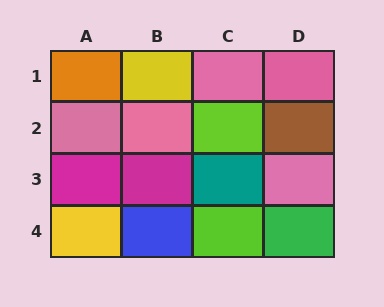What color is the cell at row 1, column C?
Pink.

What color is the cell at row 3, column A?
Magenta.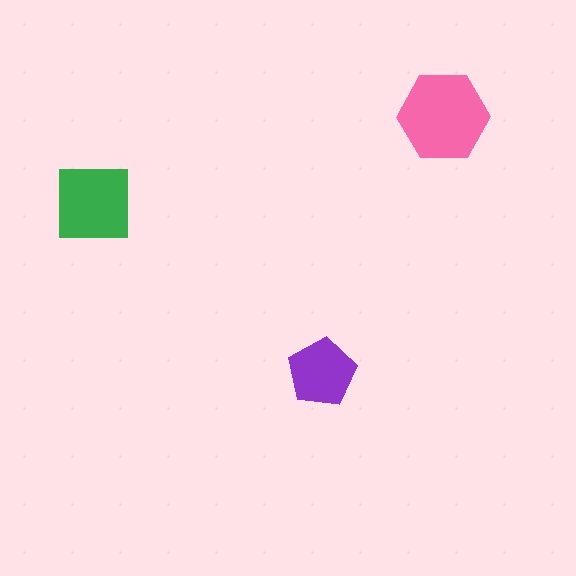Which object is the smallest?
The purple pentagon.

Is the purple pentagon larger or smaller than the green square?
Smaller.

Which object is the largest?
The pink hexagon.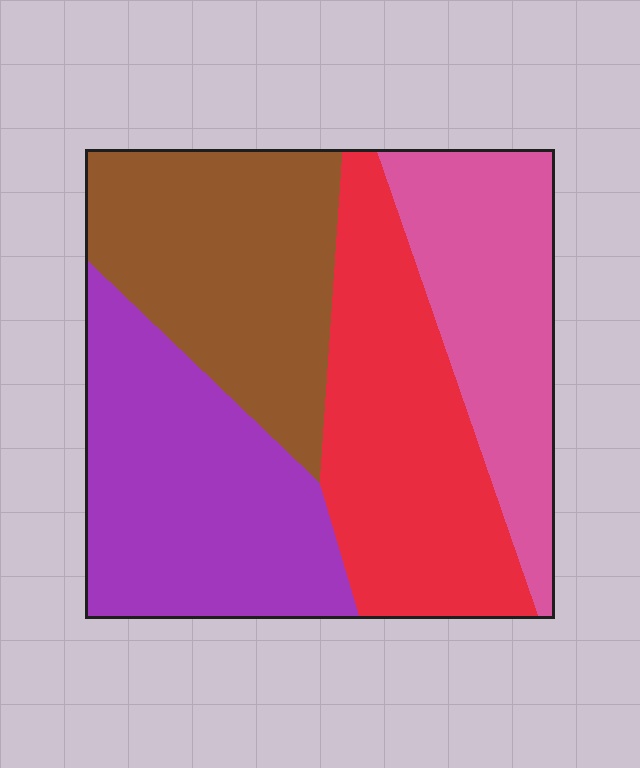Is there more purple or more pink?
Purple.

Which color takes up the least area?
Pink, at roughly 20%.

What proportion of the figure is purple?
Purple takes up about one quarter (1/4) of the figure.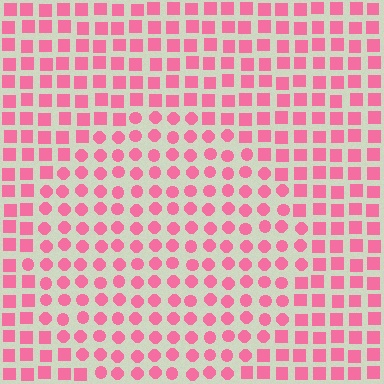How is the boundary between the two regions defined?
The boundary is defined by a change in element shape: circles inside vs. squares outside. All elements share the same color and spacing.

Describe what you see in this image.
The image is filled with small pink elements arranged in a uniform grid. A circle-shaped region contains circles, while the surrounding area contains squares. The boundary is defined purely by the change in element shape.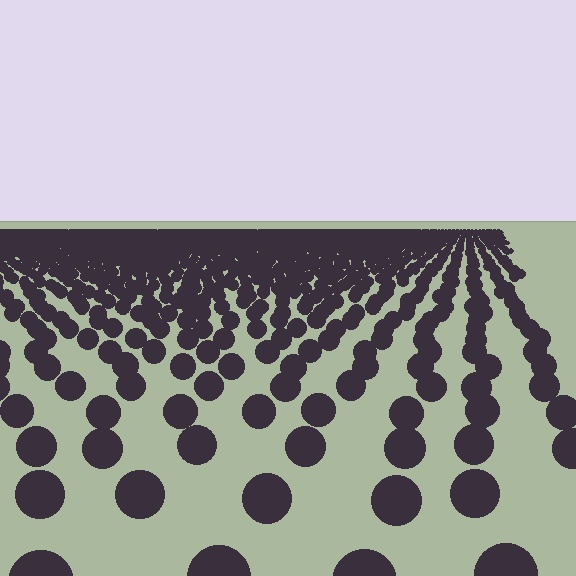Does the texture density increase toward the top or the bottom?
Density increases toward the top.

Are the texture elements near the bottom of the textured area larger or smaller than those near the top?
Larger. Near the bottom, elements are closer to the viewer and appear at a bigger on-screen size.